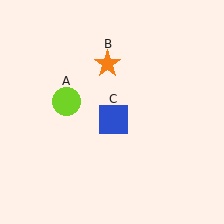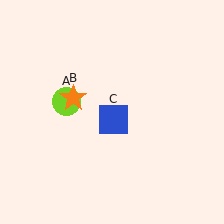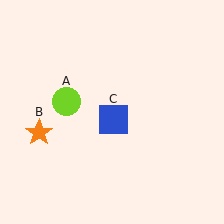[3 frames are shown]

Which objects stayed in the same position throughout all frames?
Lime circle (object A) and blue square (object C) remained stationary.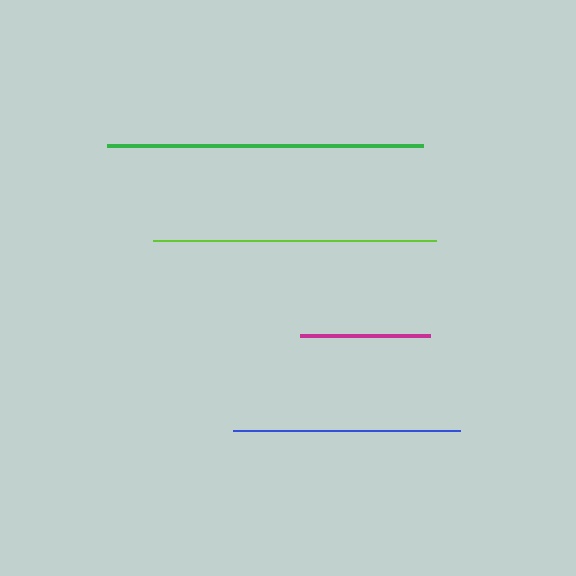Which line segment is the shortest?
The magenta line is the shortest at approximately 130 pixels.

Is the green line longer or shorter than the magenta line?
The green line is longer than the magenta line.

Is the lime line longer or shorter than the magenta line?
The lime line is longer than the magenta line.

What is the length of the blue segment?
The blue segment is approximately 227 pixels long.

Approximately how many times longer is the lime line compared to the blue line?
The lime line is approximately 1.2 times the length of the blue line.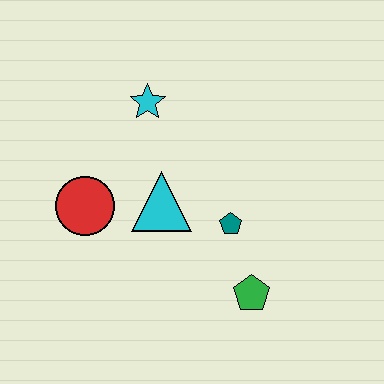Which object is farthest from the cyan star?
The green pentagon is farthest from the cyan star.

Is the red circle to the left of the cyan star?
Yes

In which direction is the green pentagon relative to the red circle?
The green pentagon is to the right of the red circle.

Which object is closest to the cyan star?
The cyan triangle is closest to the cyan star.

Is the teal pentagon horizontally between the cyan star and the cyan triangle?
No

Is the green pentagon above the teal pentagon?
No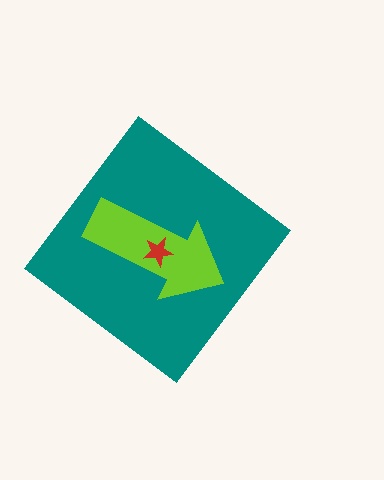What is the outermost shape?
The teal diamond.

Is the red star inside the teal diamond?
Yes.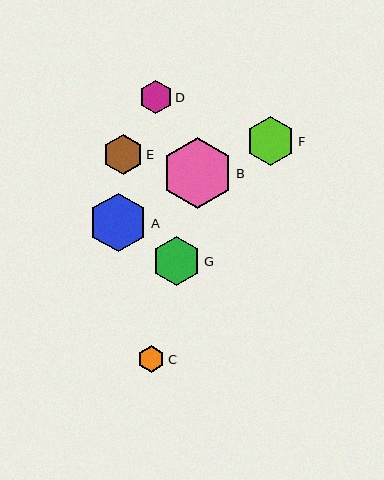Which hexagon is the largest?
Hexagon B is the largest with a size of approximately 71 pixels.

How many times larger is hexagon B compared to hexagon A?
Hexagon B is approximately 1.2 times the size of hexagon A.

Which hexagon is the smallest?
Hexagon C is the smallest with a size of approximately 27 pixels.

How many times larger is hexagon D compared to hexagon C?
Hexagon D is approximately 1.2 times the size of hexagon C.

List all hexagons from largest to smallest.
From largest to smallest: B, A, G, F, E, D, C.